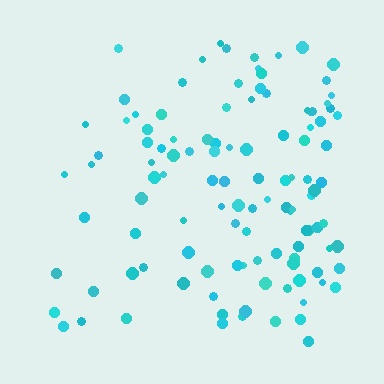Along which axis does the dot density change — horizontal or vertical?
Horizontal.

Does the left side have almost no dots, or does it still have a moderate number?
Still a moderate number, just noticeably fewer than the right.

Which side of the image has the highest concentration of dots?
The right.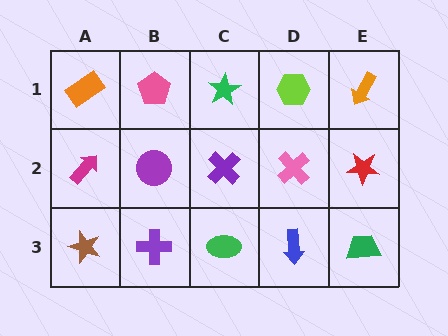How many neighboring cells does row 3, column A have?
2.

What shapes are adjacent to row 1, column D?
A pink cross (row 2, column D), a green star (row 1, column C), an orange arrow (row 1, column E).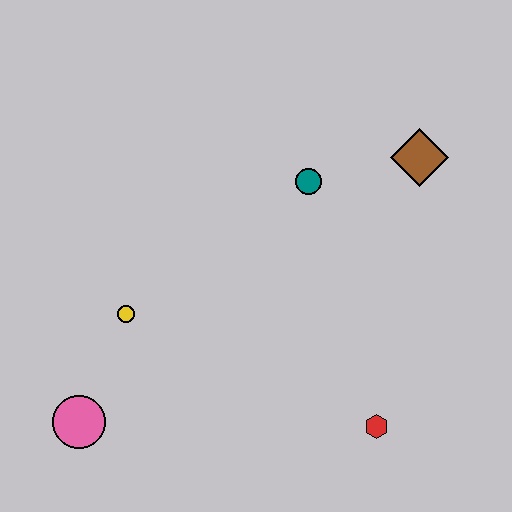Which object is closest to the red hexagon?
The teal circle is closest to the red hexagon.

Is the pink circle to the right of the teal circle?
No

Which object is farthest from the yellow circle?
The brown diamond is farthest from the yellow circle.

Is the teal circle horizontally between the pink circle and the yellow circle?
No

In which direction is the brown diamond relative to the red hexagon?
The brown diamond is above the red hexagon.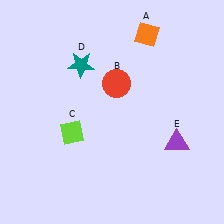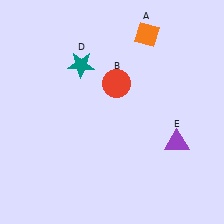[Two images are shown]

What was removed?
The lime diamond (C) was removed in Image 2.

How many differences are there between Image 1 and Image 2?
There is 1 difference between the two images.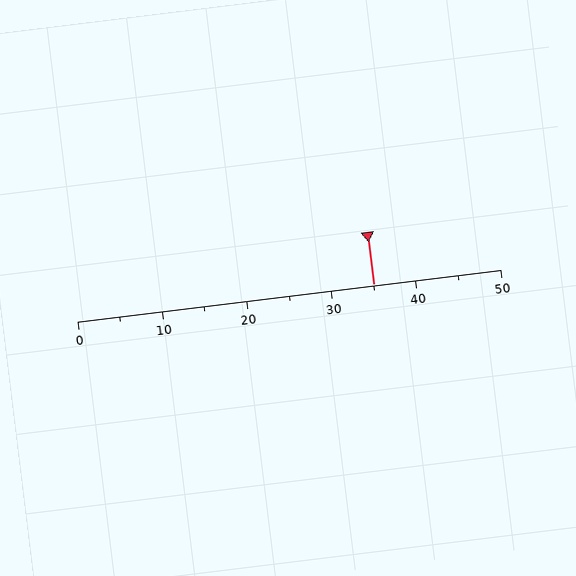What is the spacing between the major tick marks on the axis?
The major ticks are spaced 10 apart.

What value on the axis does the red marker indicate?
The marker indicates approximately 35.